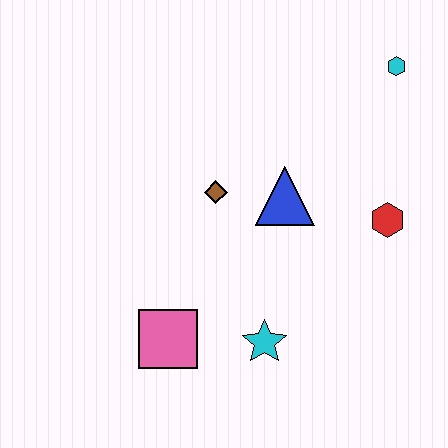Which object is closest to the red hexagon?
The blue triangle is closest to the red hexagon.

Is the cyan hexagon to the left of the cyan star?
No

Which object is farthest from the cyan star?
The cyan hexagon is farthest from the cyan star.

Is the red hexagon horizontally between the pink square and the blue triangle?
No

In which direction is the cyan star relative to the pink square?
The cyan star is to the right of the pink square.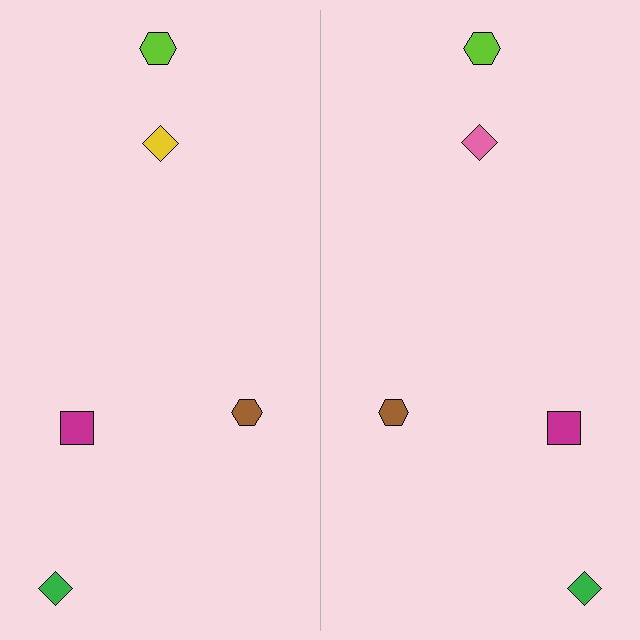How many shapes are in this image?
There are 10 shapes in this image.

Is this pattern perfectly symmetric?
No, the pattern is not perfectly symmetric. The pink diamond on the right side breaks the symmetry — its mirror counterpart is yellow.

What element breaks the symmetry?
The pink diamond on the right side breaks the symmetry — its mirror counterpart is yellow.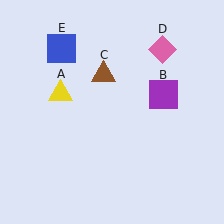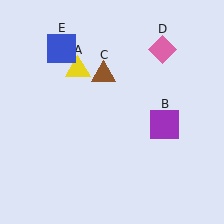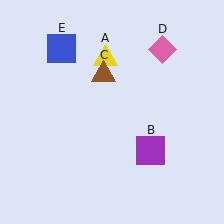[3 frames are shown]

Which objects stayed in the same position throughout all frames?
Brown triangle (object C) and pink diamond (object D) and blue square (object E) remained stationary.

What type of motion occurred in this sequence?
The yellow triangle (object A), purple square (object B) rotated clockwise around the center of the scene.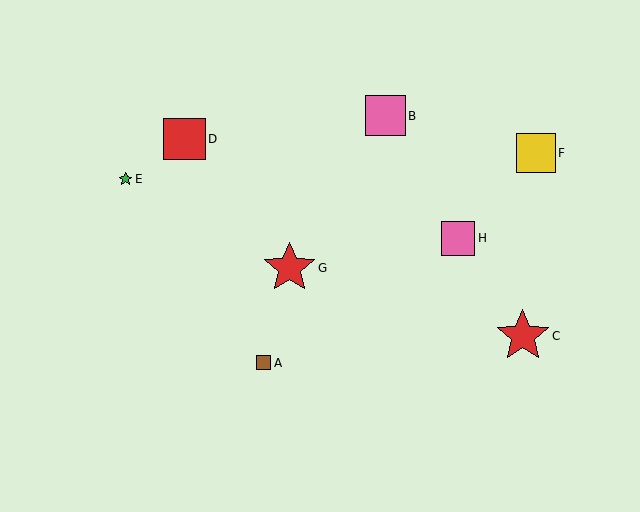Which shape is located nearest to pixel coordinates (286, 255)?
The red star (labeled G) at (289, 268) is nearest to that location.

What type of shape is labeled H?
Shape H is a pink square.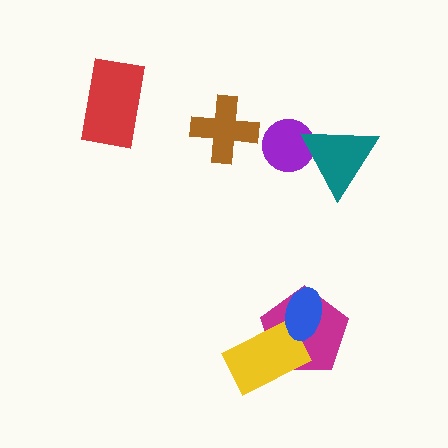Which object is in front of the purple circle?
The teal triangle is in front of the purple circle.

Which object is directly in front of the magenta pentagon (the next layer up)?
The yellow rectangle is directly in front of the magenta pentagon.